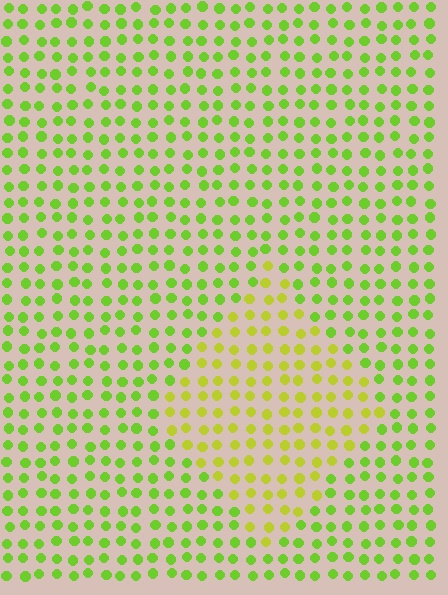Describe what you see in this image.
The image is filled with small lime elements in a uniform arrangement. A diamond-shaped region is visible where the elements are tinted to a slightly different hue, forming a subtle color boundary.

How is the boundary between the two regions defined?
The boundary is defined purely by a slight shift in hue (about 29 degrees). Spacing, size, and orientation are identical on both sides.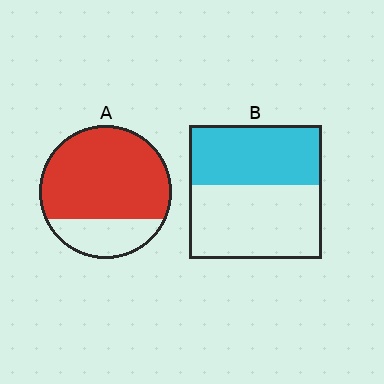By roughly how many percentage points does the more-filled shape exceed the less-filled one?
By roughly 30 percentage points (A over B).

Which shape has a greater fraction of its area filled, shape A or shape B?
Shape A.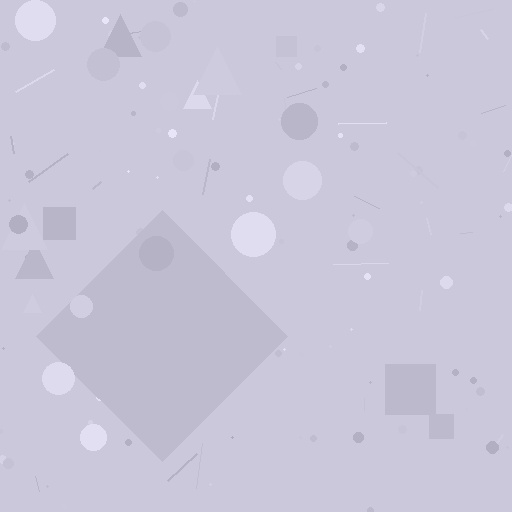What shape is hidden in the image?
A diamond is hidden in the image.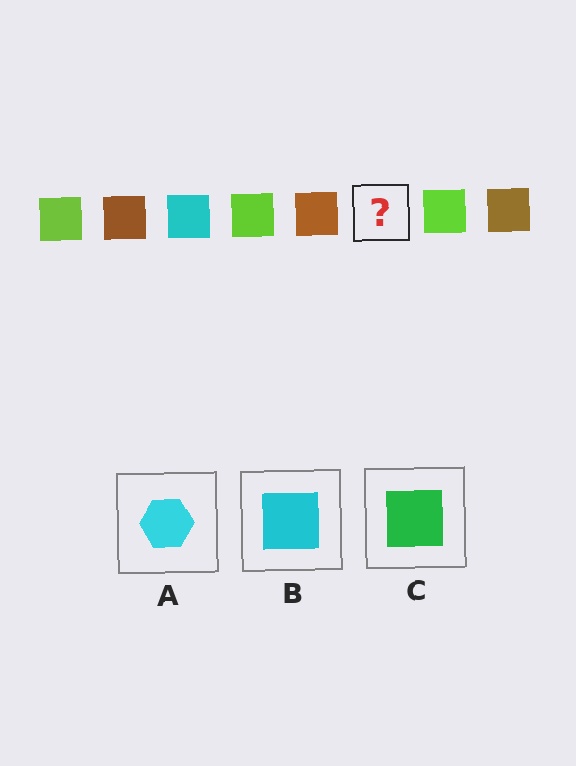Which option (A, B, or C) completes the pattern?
B.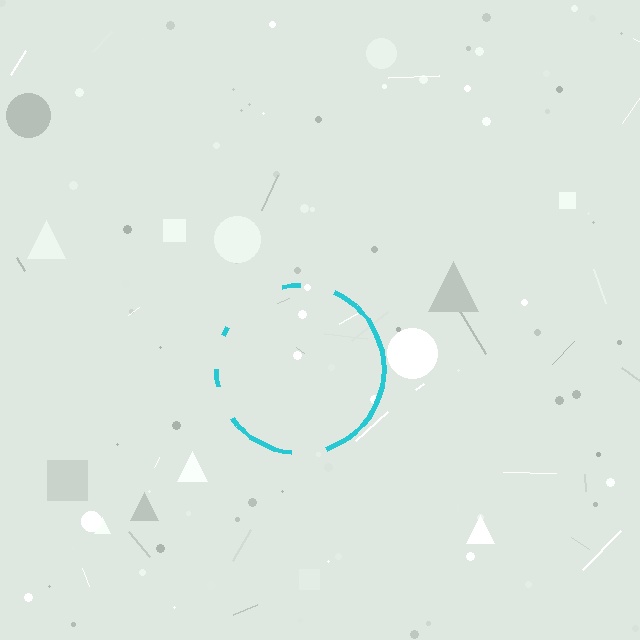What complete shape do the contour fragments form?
The contour fragments form a circle.